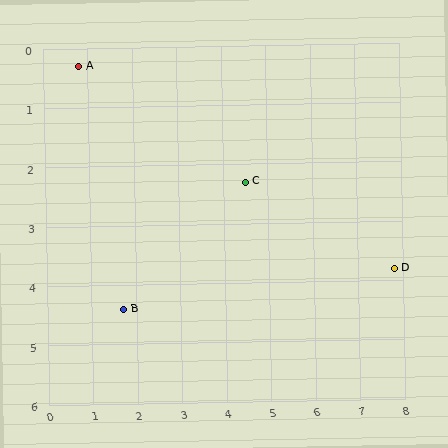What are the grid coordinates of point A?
Point A is at approximately (0.8, 0.3).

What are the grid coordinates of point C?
Point C is at approximately (4.5, 2.3).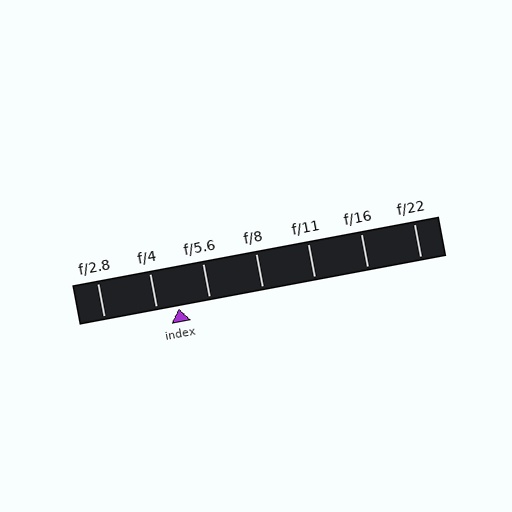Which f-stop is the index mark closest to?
The index mark is closest to f/4.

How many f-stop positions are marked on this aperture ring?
There are 7 f-stop positions marked.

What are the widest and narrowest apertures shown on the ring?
The widest aperture shown is f/2.8 and the narrowest is f/22.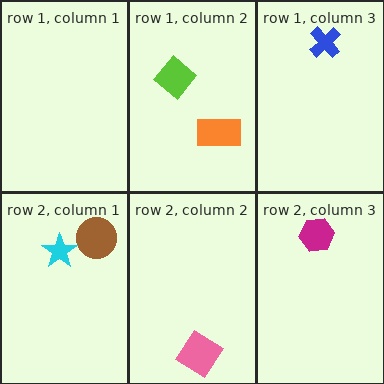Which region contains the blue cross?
The row 1, column 3 region.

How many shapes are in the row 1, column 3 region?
1.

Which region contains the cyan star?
The row 2, column 1 region.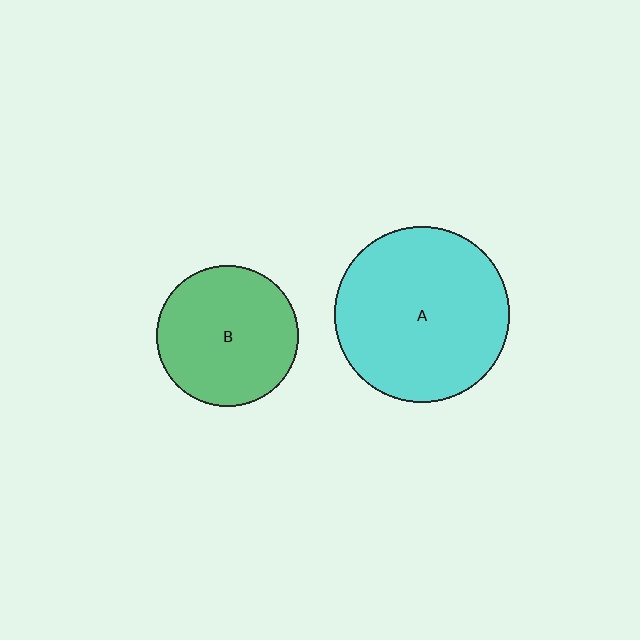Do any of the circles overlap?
No, none of the circles overlap.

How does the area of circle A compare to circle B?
Approximately 1.5 times.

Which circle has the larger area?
Circle A (cyan).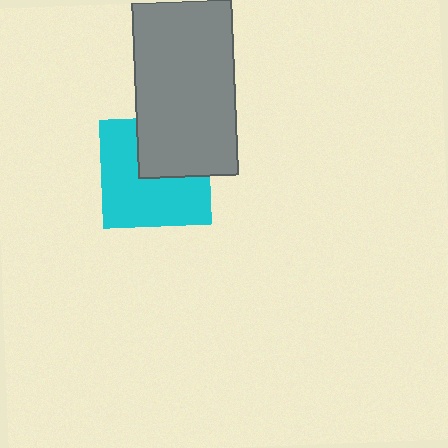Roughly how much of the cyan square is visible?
About half of it is visible (roughly 63%).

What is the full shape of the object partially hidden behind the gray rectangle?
The partially hidden object is a cyan square.